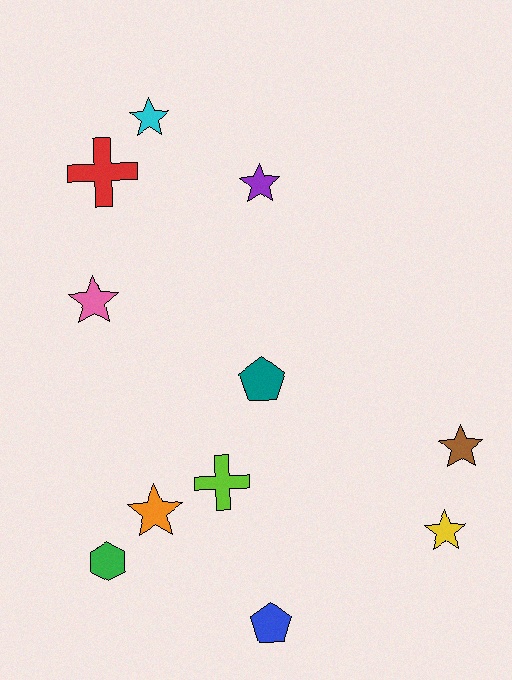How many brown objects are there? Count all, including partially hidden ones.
There is 1 brown object.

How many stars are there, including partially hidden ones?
There are 6 stars.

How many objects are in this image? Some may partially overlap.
There are 11 objects.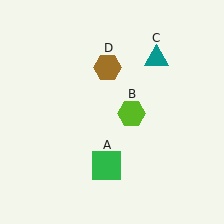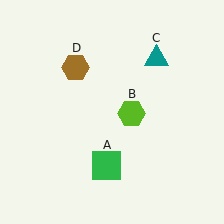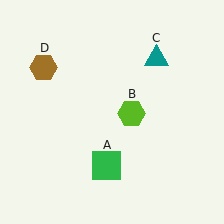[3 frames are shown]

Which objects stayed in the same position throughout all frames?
Green square (object A) and lime hexagon (object B) and teal triangle (object C) remained stationary.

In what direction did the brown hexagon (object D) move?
The brown hexagon (object D) moved left.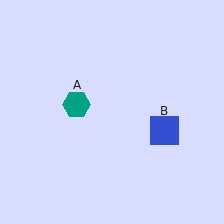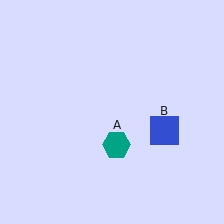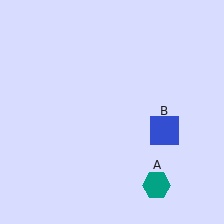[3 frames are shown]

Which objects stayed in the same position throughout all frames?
Blue square (object B) remained stationary.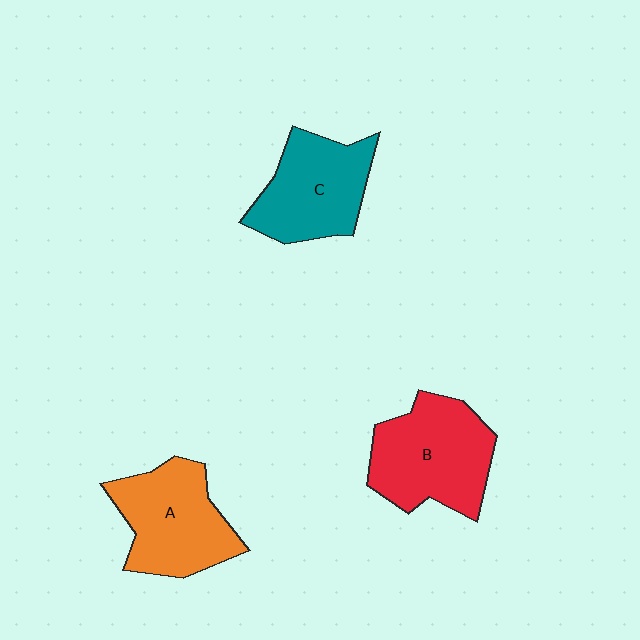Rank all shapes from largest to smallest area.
From largest to smallest: B (red), A (orange), C (teal).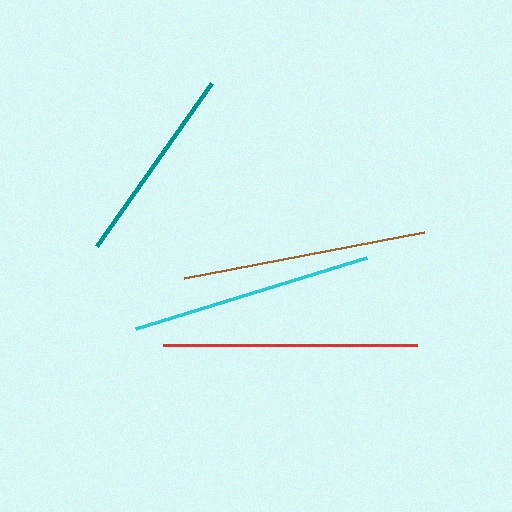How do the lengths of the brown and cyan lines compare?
The brown and cyan lines are approximately the same length.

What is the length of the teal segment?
The teal segment is approximately 200 pixels long.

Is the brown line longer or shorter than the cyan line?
The brown line is longer than the cyan line.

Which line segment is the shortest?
The teal line is the shortest at approximately 200 pixels.